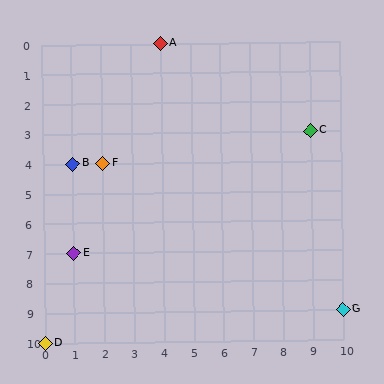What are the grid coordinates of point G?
Point G is at grid coordinates (10, 9).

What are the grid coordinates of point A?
Point A is at grid coordinates (4, 0).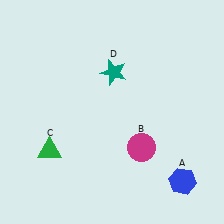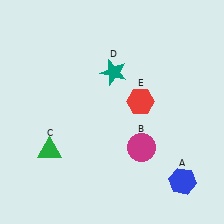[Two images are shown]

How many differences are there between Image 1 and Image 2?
There is 1 difference between the two images.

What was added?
A red hexagon (E) was added in Image 2.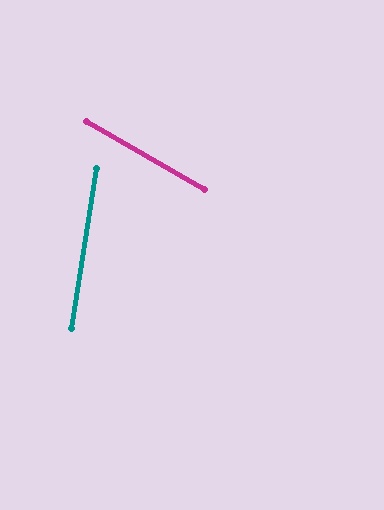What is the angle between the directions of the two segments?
Approximately 69 degrees.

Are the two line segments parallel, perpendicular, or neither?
Neither parallel nor perpendicular — they differ by about 69°.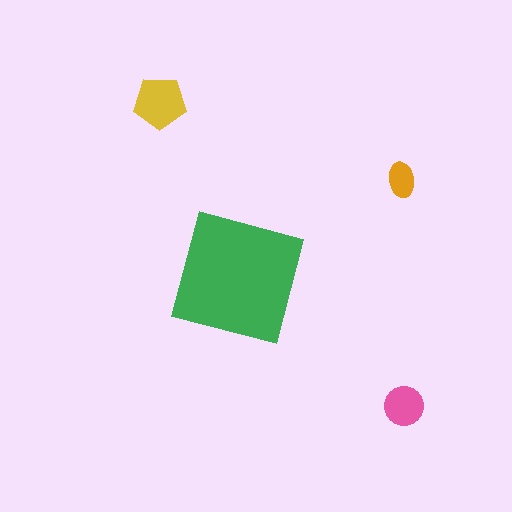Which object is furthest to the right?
The pink circle is rightmost.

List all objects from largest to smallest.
The green square, the yellow pentagon, the pink circle, the orange ellipse.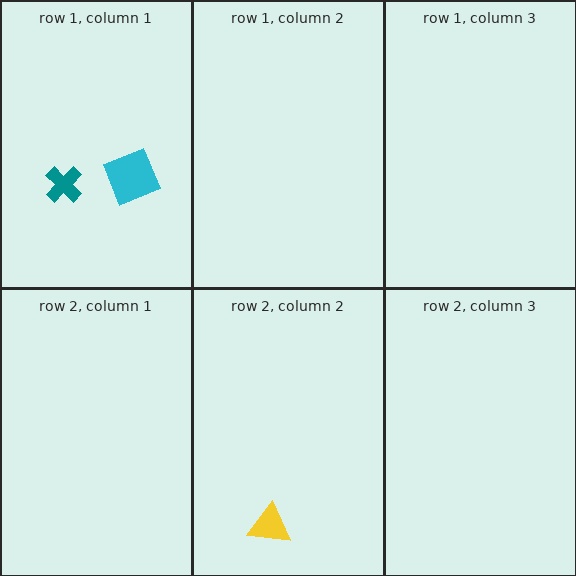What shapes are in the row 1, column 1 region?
The cyan diamond, the teal cross.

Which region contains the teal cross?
The row 1, column 1 region.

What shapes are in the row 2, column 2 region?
The yellow triangle.